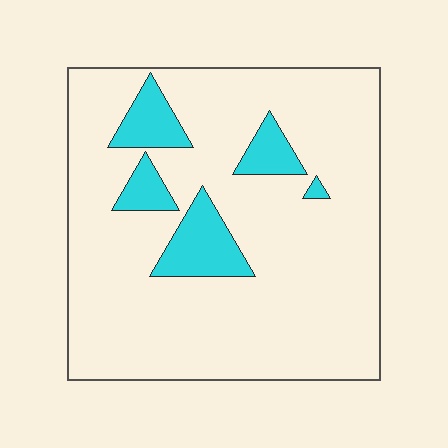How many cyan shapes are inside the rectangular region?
5.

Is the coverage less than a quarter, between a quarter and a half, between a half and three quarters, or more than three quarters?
Less than a quarter.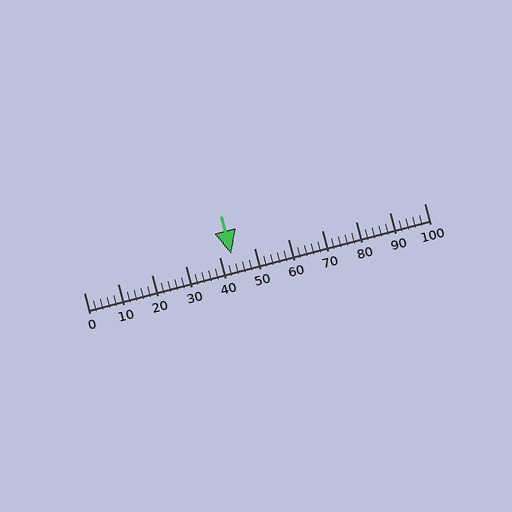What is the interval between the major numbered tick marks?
The major tick marks are spaced 10 units apart.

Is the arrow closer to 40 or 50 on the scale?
The arrow is closer to 40.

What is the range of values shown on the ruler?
The ruler shows values from 0 to 100.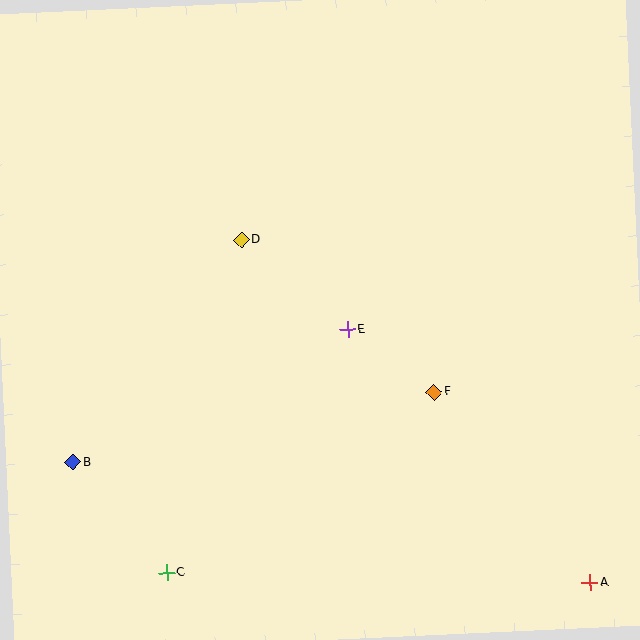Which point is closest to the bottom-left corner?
Point C is closest to the bottom-left corner.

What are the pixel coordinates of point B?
Point B is at (73, 462).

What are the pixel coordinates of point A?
Point A is at (590, 582).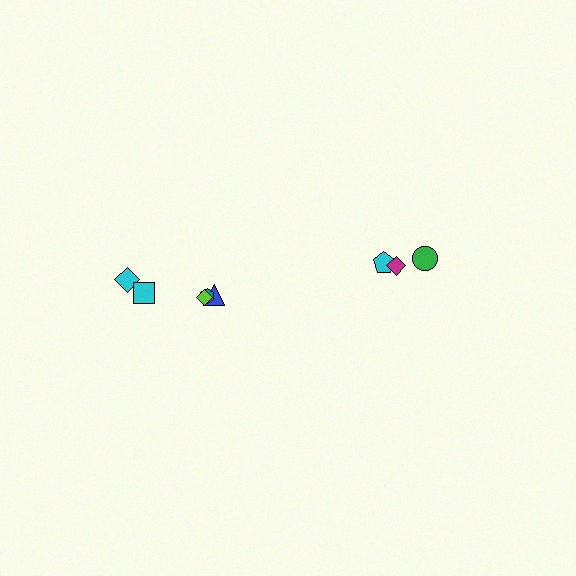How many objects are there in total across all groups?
There are 8 objects.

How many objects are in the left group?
There are 5 objects.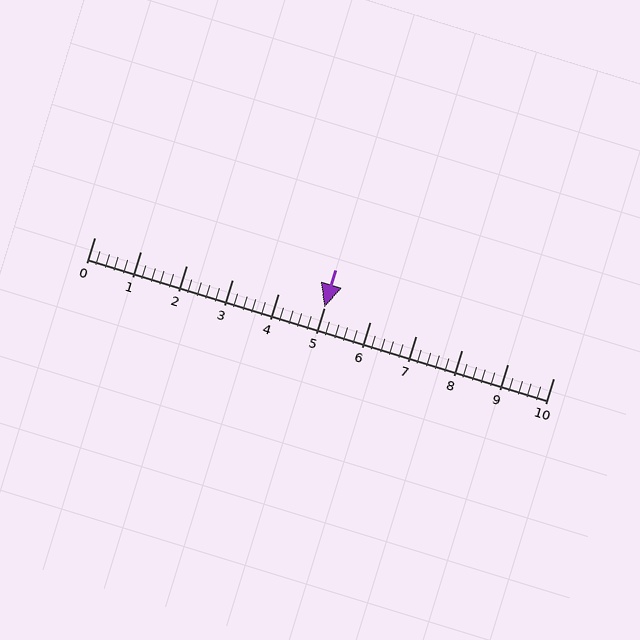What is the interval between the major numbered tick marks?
The major tick marks are spaced 1 units apart.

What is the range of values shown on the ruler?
The ruler shows values from 0 to 10.